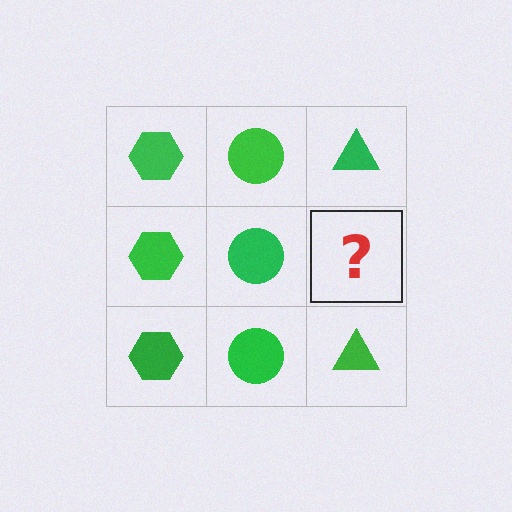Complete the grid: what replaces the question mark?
The question mark should be replaced with a green triangle.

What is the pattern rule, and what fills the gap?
The rule is that each column has a consistent shape. The gap should be filled with a green triangle.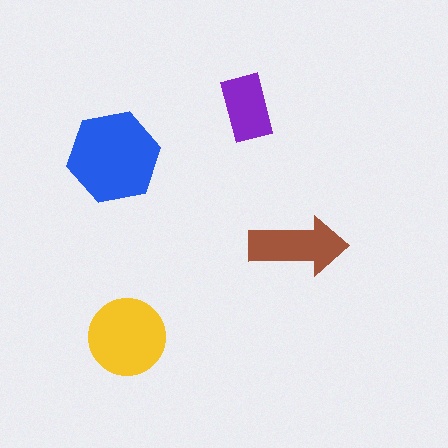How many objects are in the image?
There are 4 objects in the image.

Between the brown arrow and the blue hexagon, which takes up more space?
The blue hexagon.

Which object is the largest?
The blue hexagon.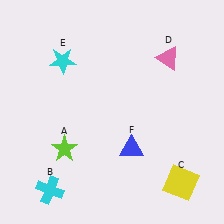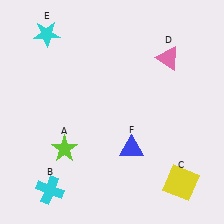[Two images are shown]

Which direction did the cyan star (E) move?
The cyan star (E) moved up.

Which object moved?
The cyan star (E) moved up.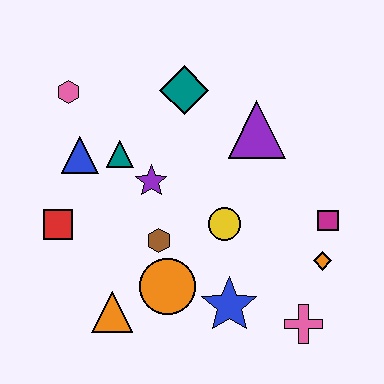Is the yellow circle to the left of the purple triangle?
Yes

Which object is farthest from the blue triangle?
The pink cross is farthest from the blue triangle.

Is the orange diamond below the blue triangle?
Yes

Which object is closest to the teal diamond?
The purple triangle is closest to the teal diamond.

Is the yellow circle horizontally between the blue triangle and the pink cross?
Yes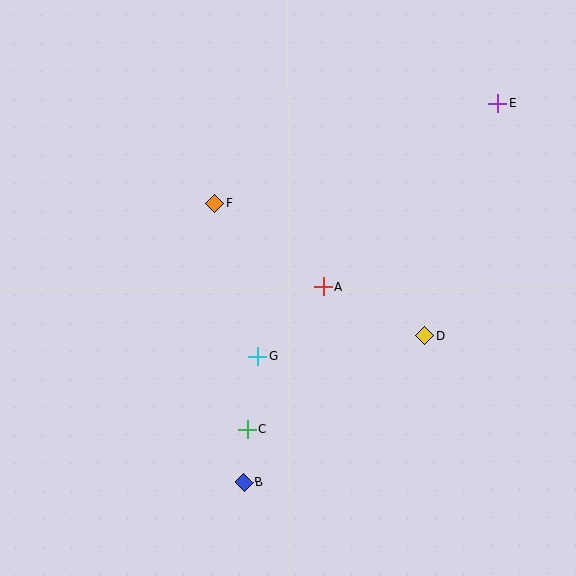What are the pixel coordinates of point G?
Point G is at (258, 356).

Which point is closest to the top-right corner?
Point E is closest to the top-right corner.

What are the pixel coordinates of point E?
Point E is at (497, 103).